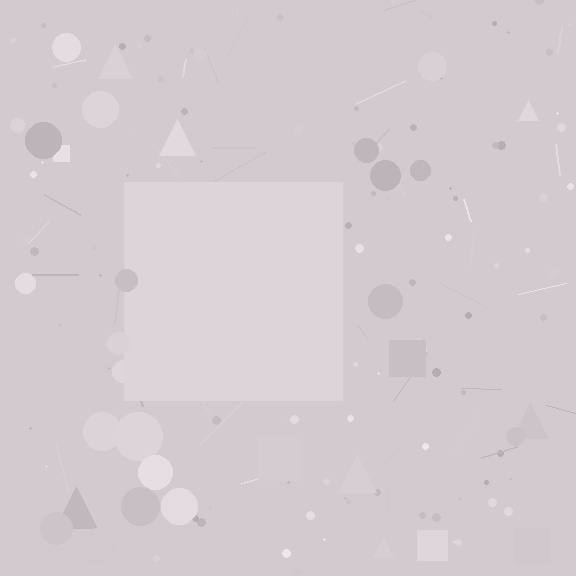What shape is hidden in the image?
A square is hidden in the image.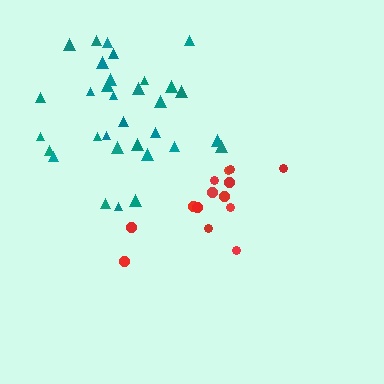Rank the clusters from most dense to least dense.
teal, red.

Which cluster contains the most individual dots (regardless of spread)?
Teal (34).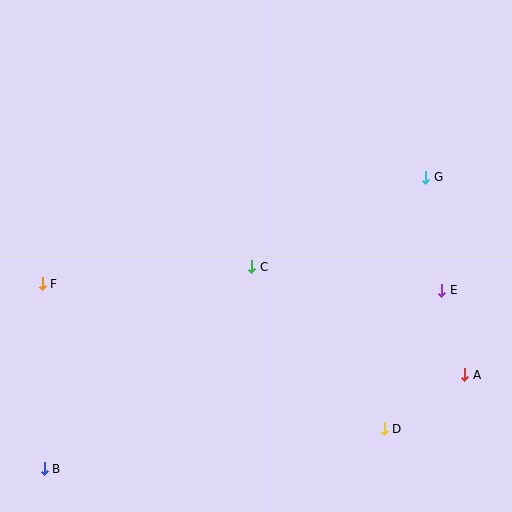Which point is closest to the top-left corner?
Point F is closest to the top-left corner.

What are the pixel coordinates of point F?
Point F is at (42, 284).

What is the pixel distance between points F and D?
The distance between F and D is 372 pixels.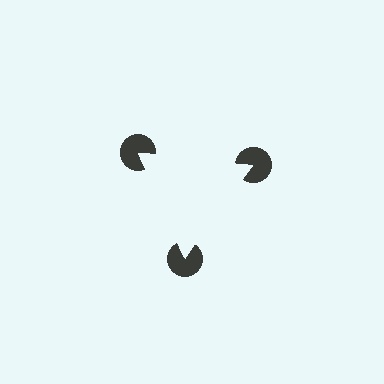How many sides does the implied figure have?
3 sides.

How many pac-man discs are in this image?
There are 3 — one at each vertex of the illusory triangle.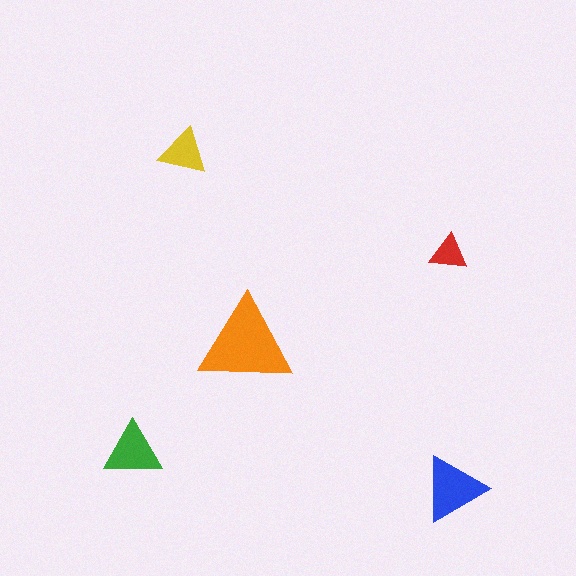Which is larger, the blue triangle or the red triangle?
The blue one.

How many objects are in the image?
There are 5 objects in the image.